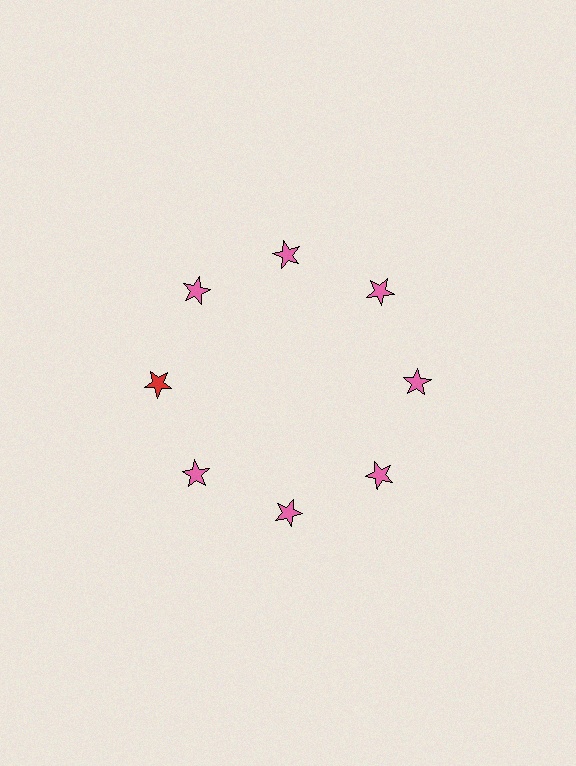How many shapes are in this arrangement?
There are 8 shapes arranged in a ring pattern.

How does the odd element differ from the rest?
It has a different color: red instead of pink.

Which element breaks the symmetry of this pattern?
The red star at roughly the 9 o'clock position breaks the symmetry. All other shapes are pink stars.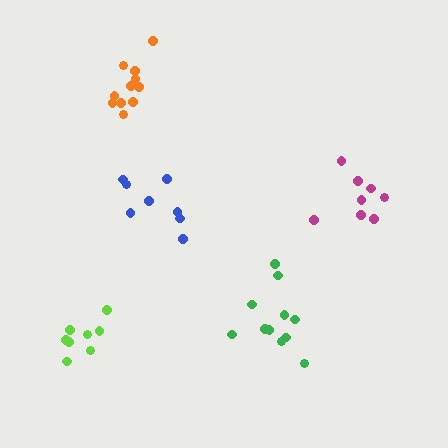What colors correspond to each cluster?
The clusters are colored: green, magenta, blue, orange, lime.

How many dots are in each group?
Group 1: 11 dots, Group 2: 8 dots, Group 3: 8 dots, Group 4: 11 dots, Group 5: 8 dots (46 total).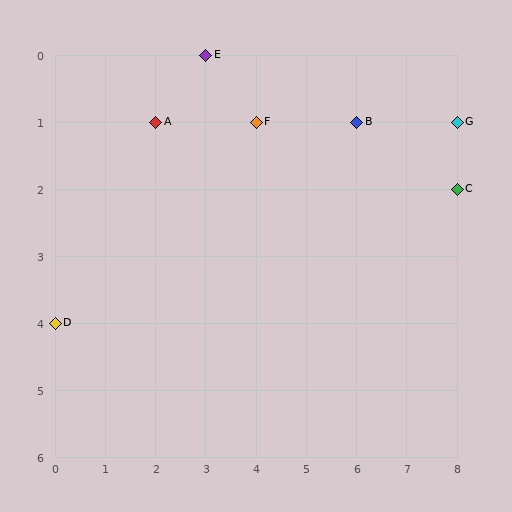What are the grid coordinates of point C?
Point C is at grid coordinates (8, 2).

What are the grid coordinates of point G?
Point G is at grid coordinates (8, 1).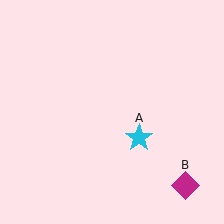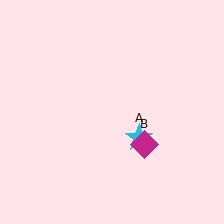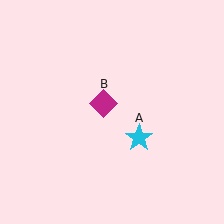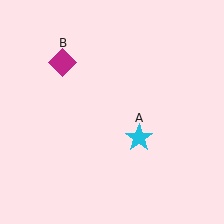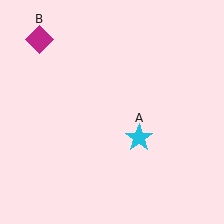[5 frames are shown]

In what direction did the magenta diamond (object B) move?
The magenta diamond (object B) moved up and to the left.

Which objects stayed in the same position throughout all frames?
Cyan star (object A) remained stationary.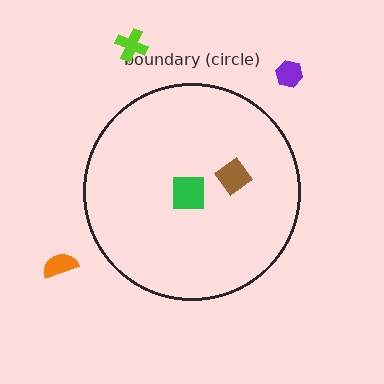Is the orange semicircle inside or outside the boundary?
Outside.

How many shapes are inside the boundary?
3 inside, 3 outside.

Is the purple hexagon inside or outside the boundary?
Outside.